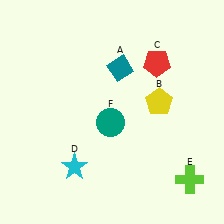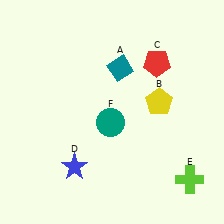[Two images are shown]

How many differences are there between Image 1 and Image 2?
There is 1 difference between the two images.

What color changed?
The star (D) changed from cyan in Image 1 to blue in Image 2.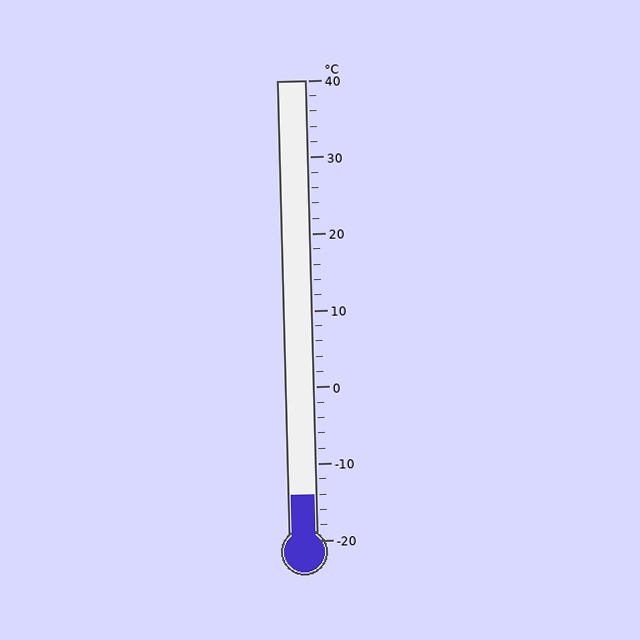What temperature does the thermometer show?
The thermometer shows approximately -14°C.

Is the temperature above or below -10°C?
The temperature is below -10°C.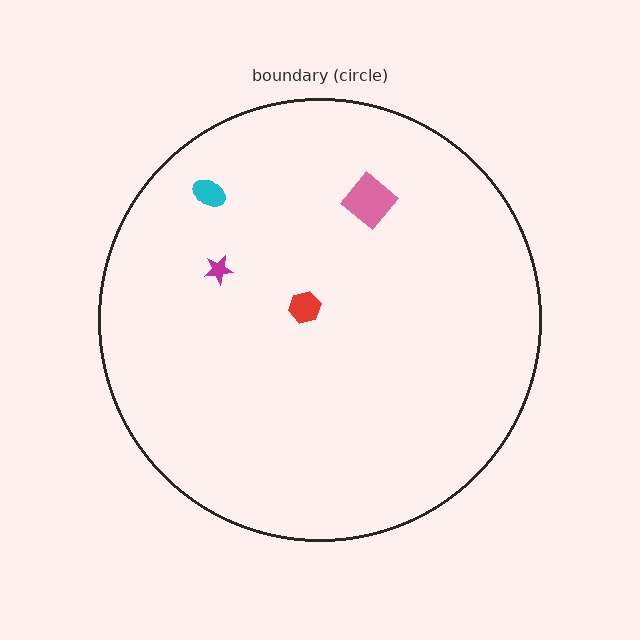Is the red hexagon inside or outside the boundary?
Inside.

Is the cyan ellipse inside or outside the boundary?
Inside.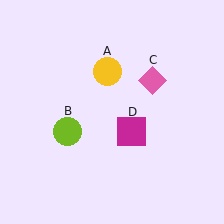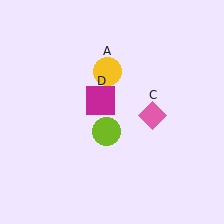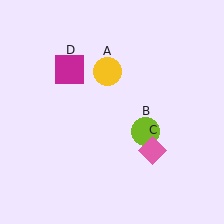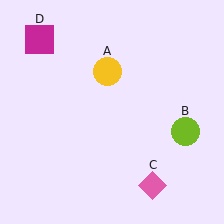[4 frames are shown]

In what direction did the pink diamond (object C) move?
The pink diamond (object C) moved down.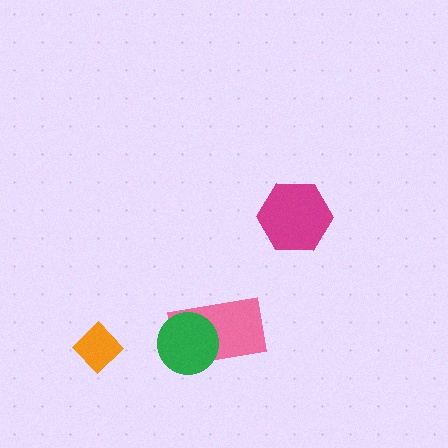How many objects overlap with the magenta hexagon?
0 objects overlap with the magenta hexagon.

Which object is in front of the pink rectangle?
The green circle is in front of the pink rectangle.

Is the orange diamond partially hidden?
No, no other shape covers it.